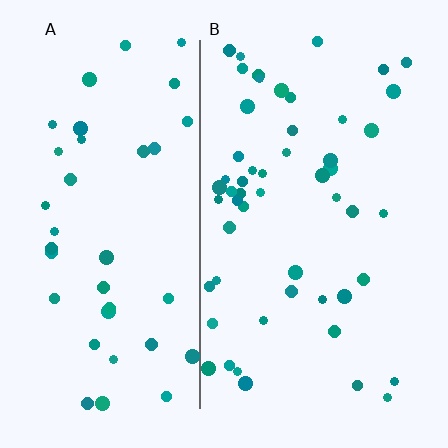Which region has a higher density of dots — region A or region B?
B (the right).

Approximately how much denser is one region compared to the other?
Approximately 1.4× — region B over region A.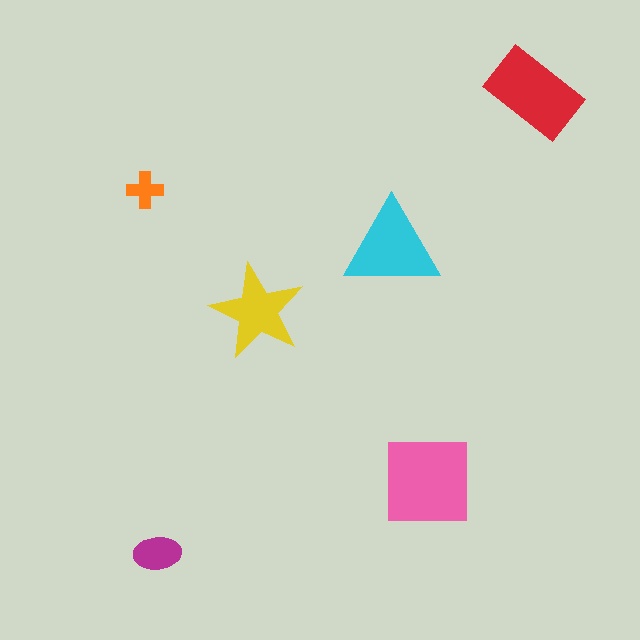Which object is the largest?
The pink square.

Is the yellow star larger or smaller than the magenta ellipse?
Larger.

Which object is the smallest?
The orange cross.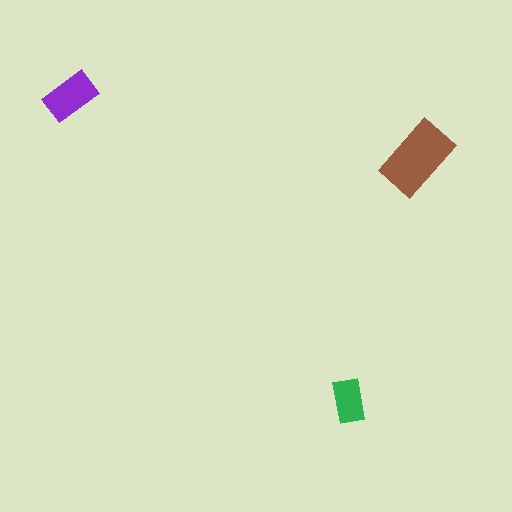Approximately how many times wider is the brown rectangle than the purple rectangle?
About 1.5 times wider.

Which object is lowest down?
The green rectangle is bottommost.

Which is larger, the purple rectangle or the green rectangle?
The purple one.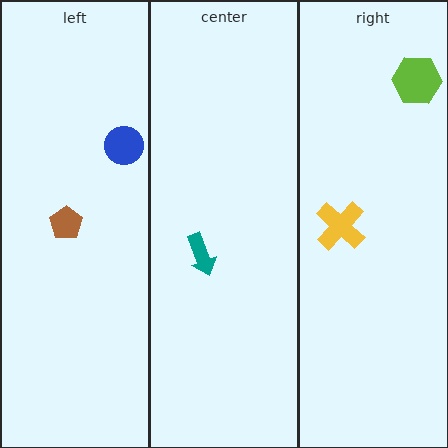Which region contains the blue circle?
The left region.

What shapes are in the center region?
The teal arrow.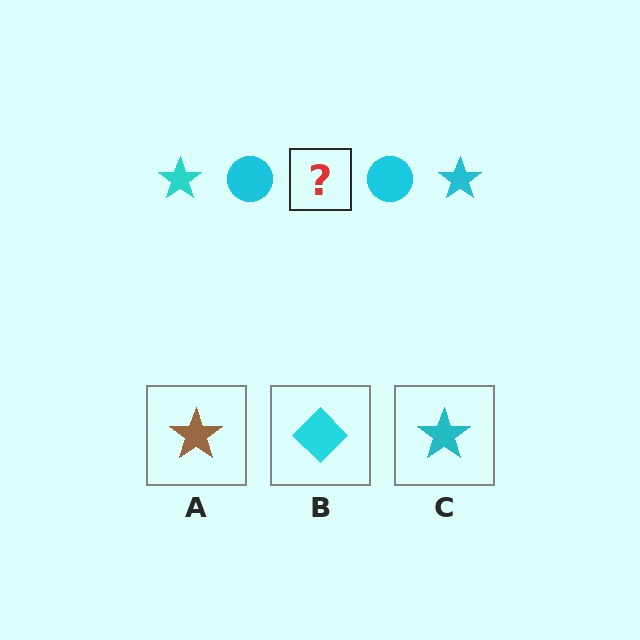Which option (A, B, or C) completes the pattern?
C.